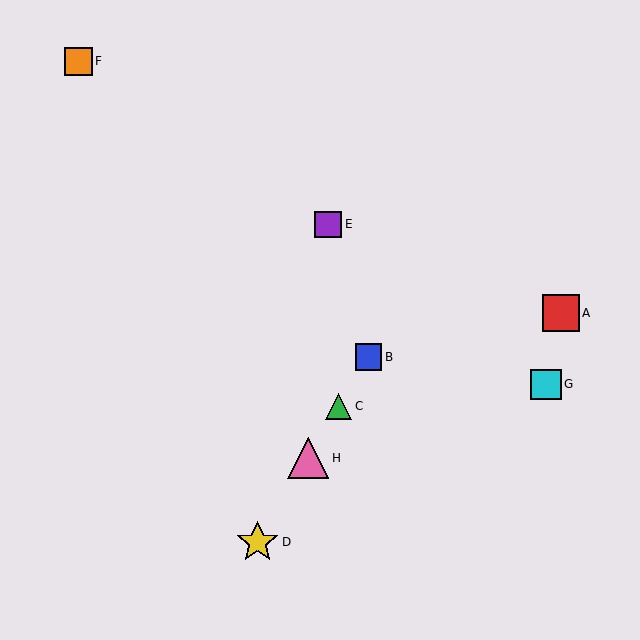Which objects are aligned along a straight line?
Objects B, C, D, H are aligned along a straight line.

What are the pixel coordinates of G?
Object G is at (546, 384).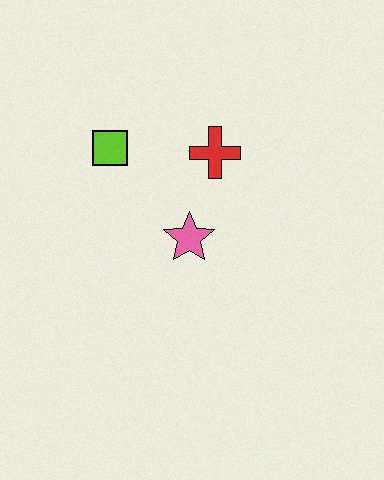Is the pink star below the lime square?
Yes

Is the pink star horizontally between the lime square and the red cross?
Yes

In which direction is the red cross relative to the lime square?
The red cross is to the right of the lime square.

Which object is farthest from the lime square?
The pink star is farthest from the lime square.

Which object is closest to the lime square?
The red cross is closest to the lime square.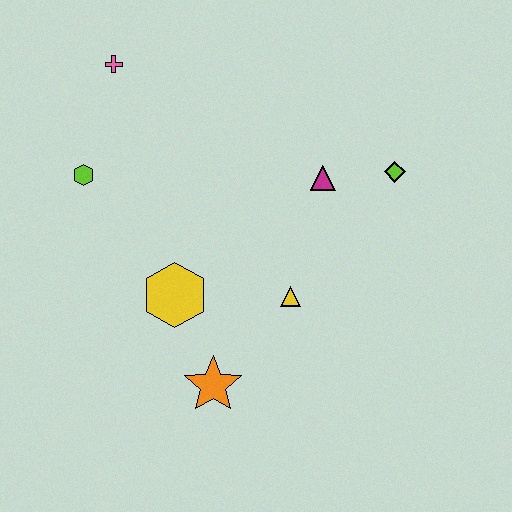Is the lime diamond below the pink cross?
Yes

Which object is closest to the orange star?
The yellow hexagon is closest to the orange star.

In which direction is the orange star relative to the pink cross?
The orange star is below the pink cross.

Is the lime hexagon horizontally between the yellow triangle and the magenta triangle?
No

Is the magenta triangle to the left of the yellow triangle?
No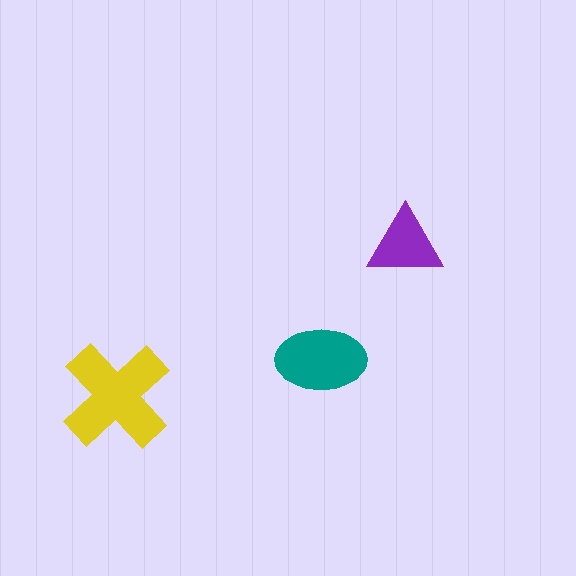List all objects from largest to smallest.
The yellow cross, the teal ellipse, the purple triangle.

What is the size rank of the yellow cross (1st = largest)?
1st.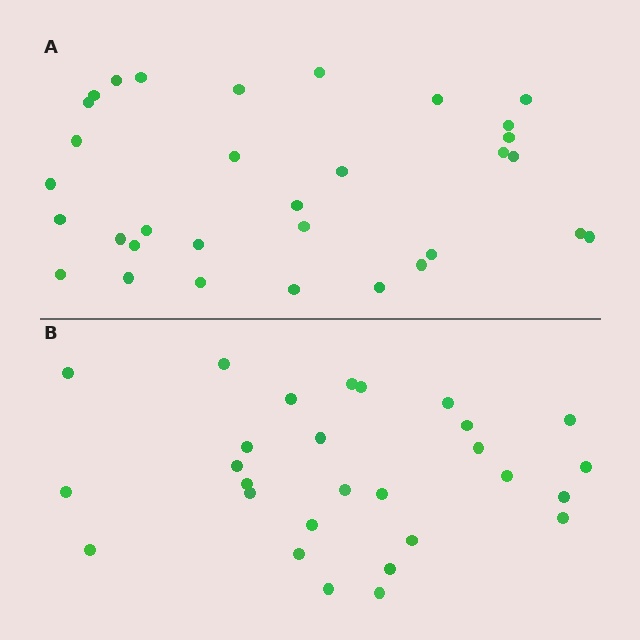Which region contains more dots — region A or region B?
Region A (the top region) has more dots.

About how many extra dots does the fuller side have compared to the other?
Region A has about 4 more dots than region B.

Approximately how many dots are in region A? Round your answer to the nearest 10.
About 30 dots. (The exact count is 32, which rounds to 30.)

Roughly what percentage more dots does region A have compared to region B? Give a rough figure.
About 15% more.